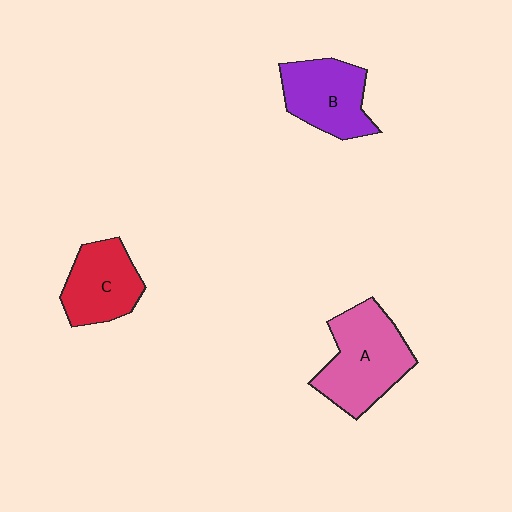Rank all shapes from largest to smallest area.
From largest to smallest: A (pink), B (purple), C (red).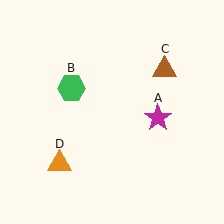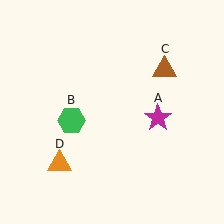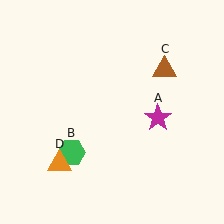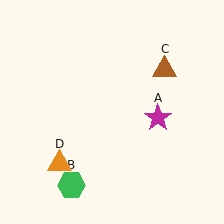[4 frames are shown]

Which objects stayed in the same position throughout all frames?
Magenta star (object A) and brown triangle (object C) and orange triangle (object D) remained stationary.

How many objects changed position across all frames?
1 object changed position: green hexagon (object B).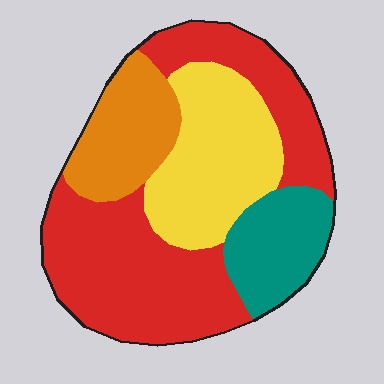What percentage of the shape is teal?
Teal covers roughly 15% of the shape.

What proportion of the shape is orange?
Orange covers 16% of the shape.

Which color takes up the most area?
Red, at roughly 45%.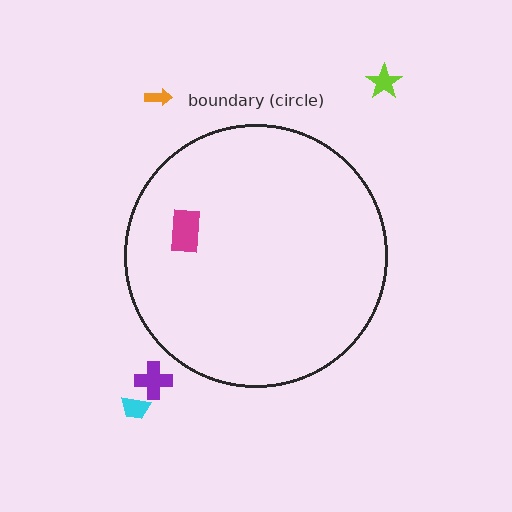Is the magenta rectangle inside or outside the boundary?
Inside.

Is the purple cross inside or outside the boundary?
Outside.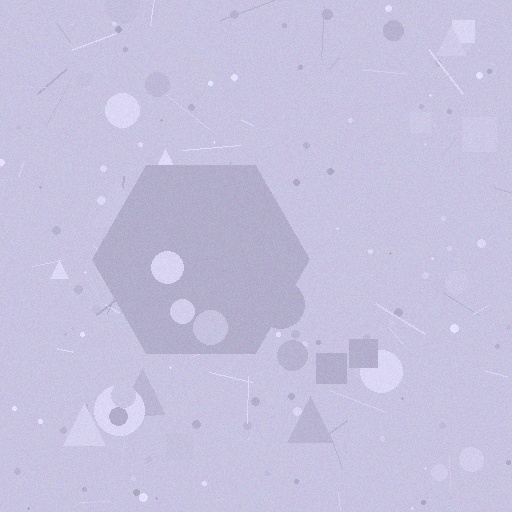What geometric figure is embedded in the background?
A hexagon is embedded in the background.